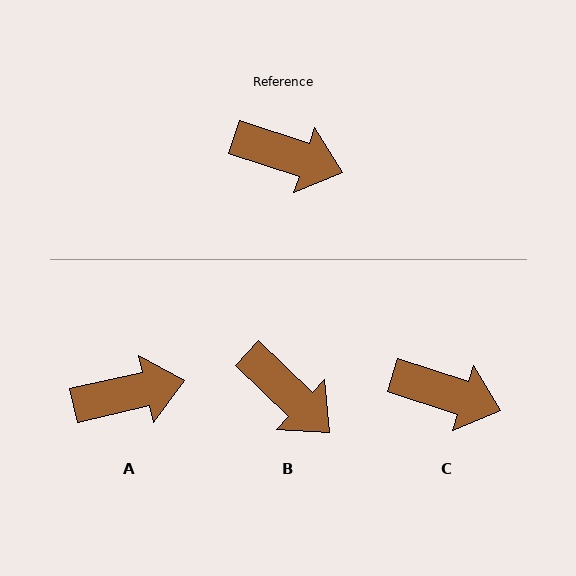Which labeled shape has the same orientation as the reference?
C.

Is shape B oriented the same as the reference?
No, it is off by about 26 degrees.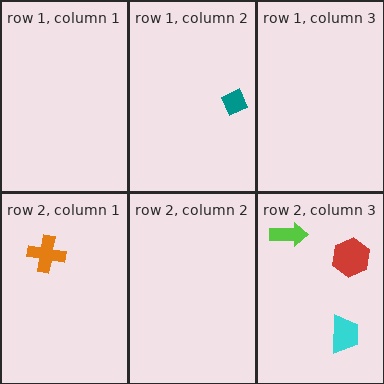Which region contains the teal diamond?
The row 1, column 2 region.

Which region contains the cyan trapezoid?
The row 2, column 3 region.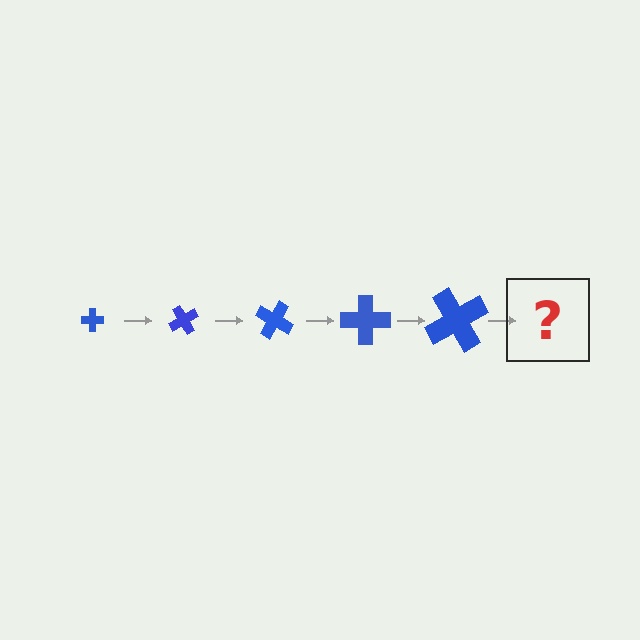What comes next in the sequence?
The next element should be a cross, larger than the previous one and rotated 300 degrees from the start.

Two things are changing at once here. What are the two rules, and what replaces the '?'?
The two rules are that the cross grows larger each step and it rotates 60 degrees each step. The '?' should be a cross, larger than the previous one and rotated 300 degrees from the start.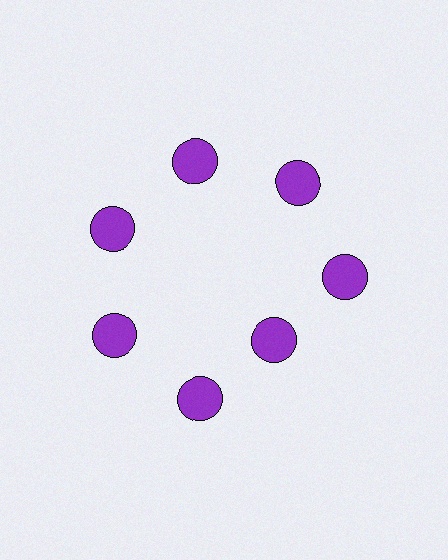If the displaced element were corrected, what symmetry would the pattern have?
It would have 7-fold rotational symmetry — the pattern would map onto itself every 51 degrees.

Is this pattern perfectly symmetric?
No. The 7 purple circles are arranged in a ring, but one element near the 5 o'clock position is pulled inward toward the center, breaking the 7-fold rotational symmetry.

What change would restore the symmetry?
The symmetry would be restored by moving it outward, back onto the ring so that all 7 circles sit at equal angles and equal distance from the center.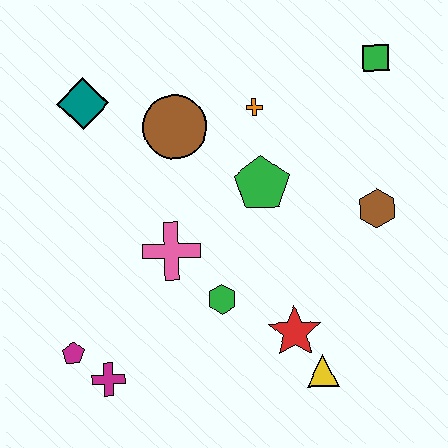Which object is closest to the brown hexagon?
The green pentagon is closest to the brown hexagon.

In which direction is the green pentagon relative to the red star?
The green pentagon is above the red star.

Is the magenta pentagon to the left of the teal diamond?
Yes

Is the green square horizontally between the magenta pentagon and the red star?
No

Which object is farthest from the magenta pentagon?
The green square is farthest from the magenta pentagon.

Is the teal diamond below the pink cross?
No